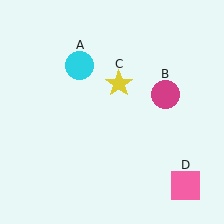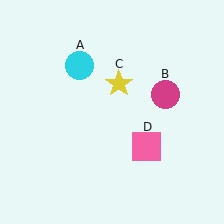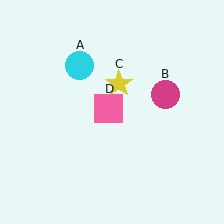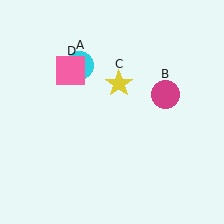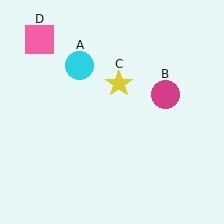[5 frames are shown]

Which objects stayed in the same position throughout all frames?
Cyan circle (object A) and magenta circle (object B) and yellow star (object C) remained stationary.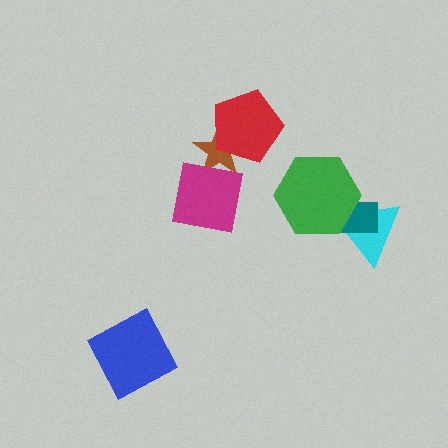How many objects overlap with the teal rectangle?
2 objects overlap with the teal rectangle.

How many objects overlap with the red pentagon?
1 object overlaps with the red pentagon.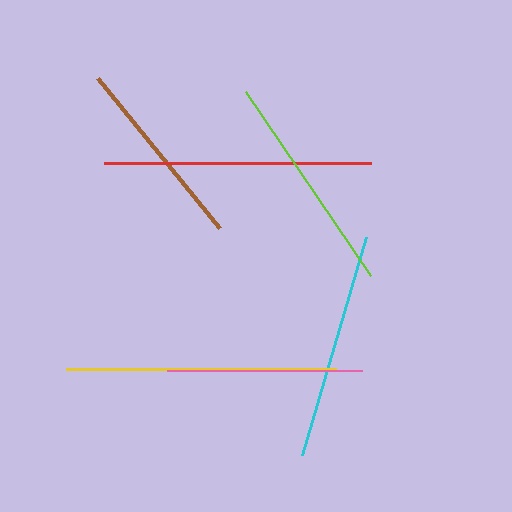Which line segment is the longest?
The yellow line is the longest at approximately 270 pixels.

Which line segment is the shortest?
The brown line is the shortest at approximately 193 pixels.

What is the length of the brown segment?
The brown segment is approximately 193 pixels long.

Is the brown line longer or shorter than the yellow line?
The yellow line is longer than the brown line.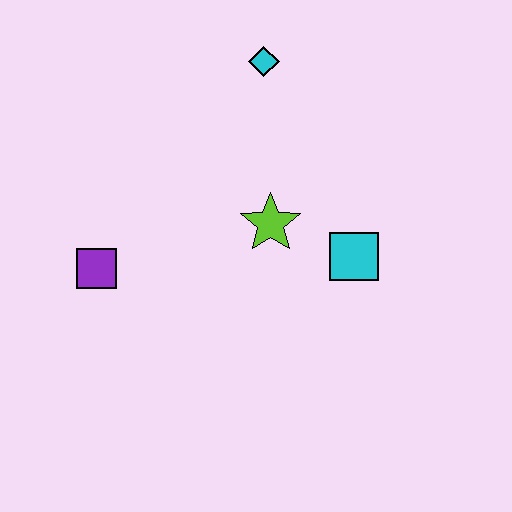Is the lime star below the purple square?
No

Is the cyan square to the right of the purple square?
Yes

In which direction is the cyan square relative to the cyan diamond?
The cyan square is below the cyan diamond.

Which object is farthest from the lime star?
The purple square is farthest from the lime star.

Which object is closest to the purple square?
The lime star is closest to the purple square.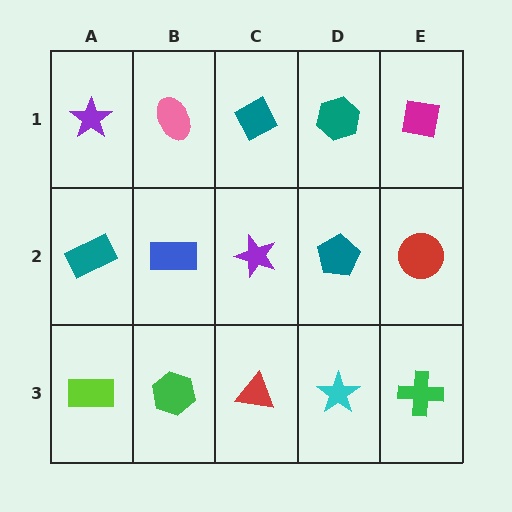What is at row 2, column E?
A red circle.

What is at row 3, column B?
A green hexagon.